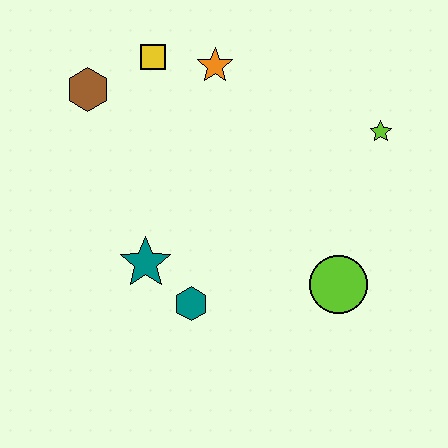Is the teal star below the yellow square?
Yes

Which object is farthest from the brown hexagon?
The lime circle is farthest from the brown hexagon.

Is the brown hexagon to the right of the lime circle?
No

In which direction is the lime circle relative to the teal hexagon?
The lime circle is to the right of the teal hexagon.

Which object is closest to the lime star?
The lime circle is closest to the lime star.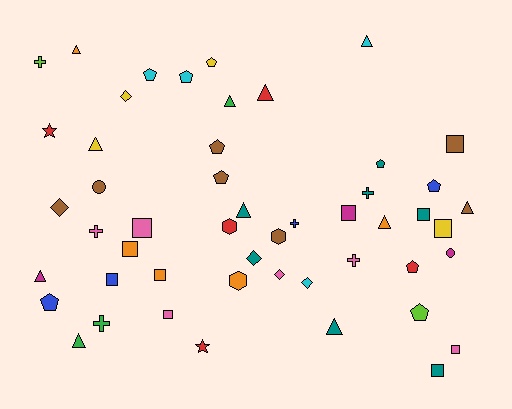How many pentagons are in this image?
There are 10 pentagons.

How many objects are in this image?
There are 50 objects.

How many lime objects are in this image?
There are 2 lime objects.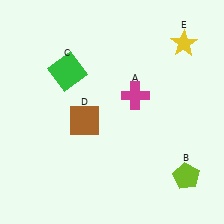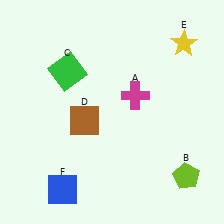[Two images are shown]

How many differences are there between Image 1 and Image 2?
There is 1 difference between the two images.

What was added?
A blue square (F) was added in Image 2.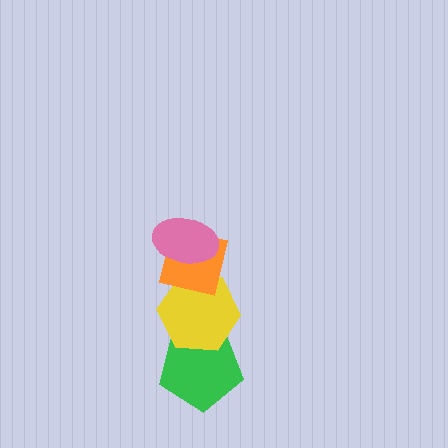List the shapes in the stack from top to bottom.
From top to bottom: the pink ellipse, the orange square, the yellow hexagon, the green pentagon.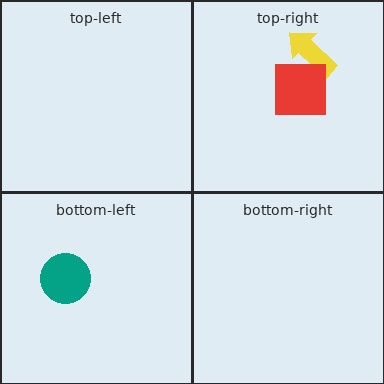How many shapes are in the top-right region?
2.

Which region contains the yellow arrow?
The top-right region.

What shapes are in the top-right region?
The yellow arrow, the red square.